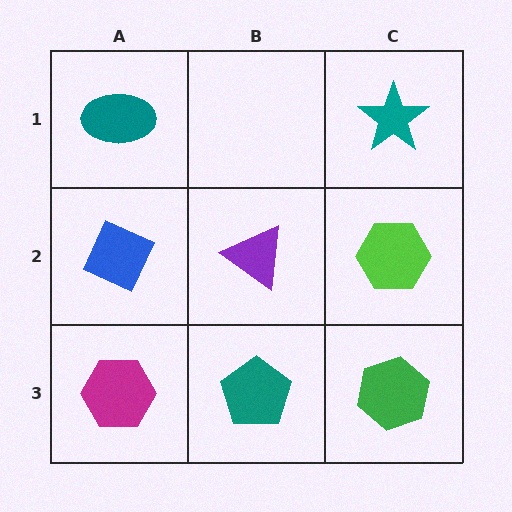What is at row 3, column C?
A green hexagon.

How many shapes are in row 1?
2 shapes.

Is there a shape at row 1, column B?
No, that cell is empty.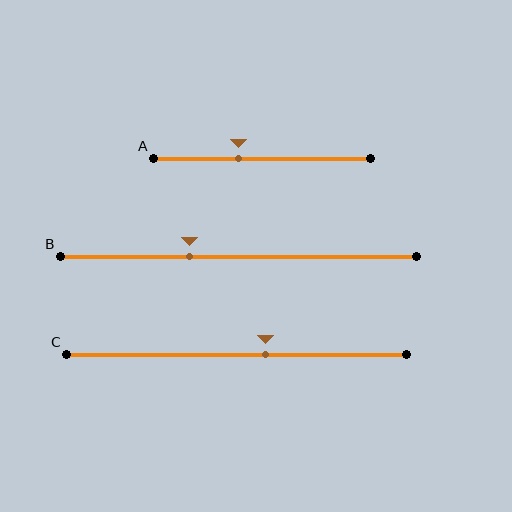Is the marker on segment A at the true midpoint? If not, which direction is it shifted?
No, the marker on segment A is shifted to the left by about 11% of the segment length.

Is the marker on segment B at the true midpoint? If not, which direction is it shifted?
No, the marker on segment B is shifted to the left by about 14% of the segment length.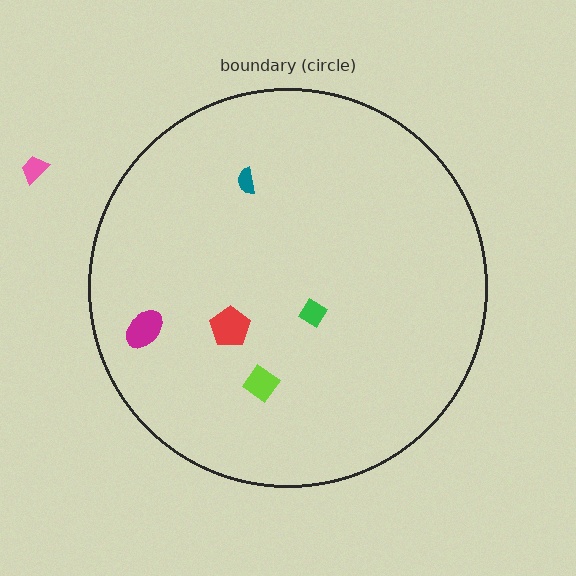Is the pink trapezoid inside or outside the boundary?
Outside.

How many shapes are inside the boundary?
5 inside, 1 outside.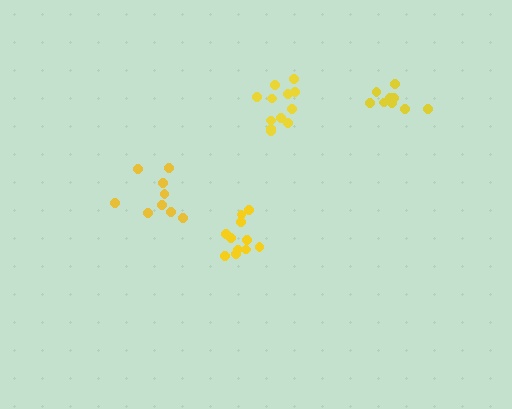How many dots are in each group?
Group 1: 9 dots, Group 2: 12 dots, Group 3: 12 dots, Group 4: 9 dots (42 total).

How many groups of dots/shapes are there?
There are 4 groups.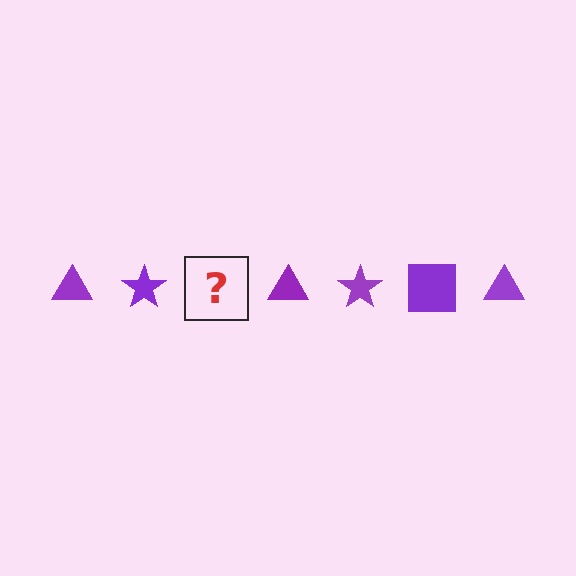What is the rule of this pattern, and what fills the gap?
The rule is that the pattern cycles through triangle, star, square shapes in purple. The gap should be filled with a purple square.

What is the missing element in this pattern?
The missing element is a purple square.